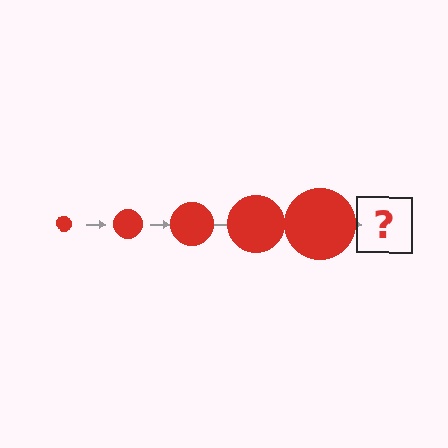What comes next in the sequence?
The next element should be a red circle, larger than the previous one.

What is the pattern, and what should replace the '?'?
The pattern is that the circle gets progressively larger each step. The '?' should be a red circle, larger than the previous one.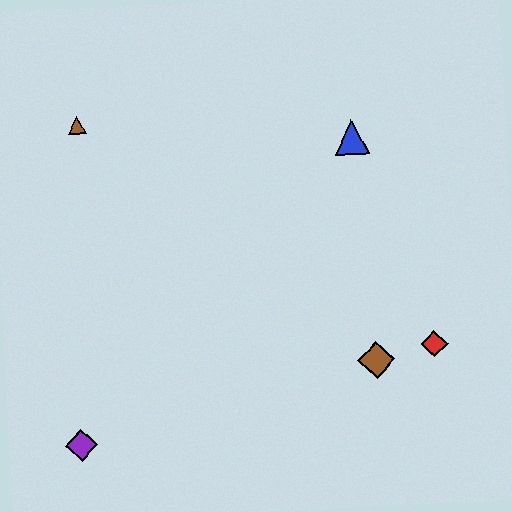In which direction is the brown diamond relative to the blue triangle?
The brown diamond is below the blue triangle.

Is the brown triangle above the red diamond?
Yes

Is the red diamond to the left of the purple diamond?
No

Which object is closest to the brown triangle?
The blue triangle is closest to the brown triangle.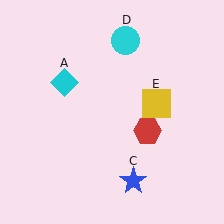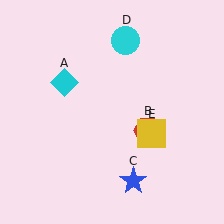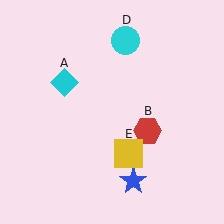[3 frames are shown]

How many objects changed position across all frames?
1 object changed position: yellow square (object E).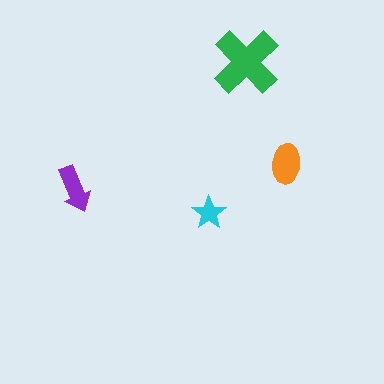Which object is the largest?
The green cross.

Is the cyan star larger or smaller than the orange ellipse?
Smaller.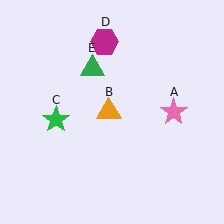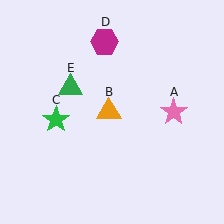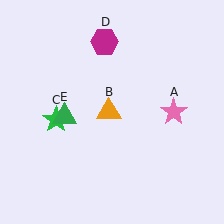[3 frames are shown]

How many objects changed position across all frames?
1 object changed position: green triangle (object E).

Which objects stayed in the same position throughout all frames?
Pink star (object A) and orange triangle (object B) and green star (object C) and magenta hexagon (object D) remained stationary.